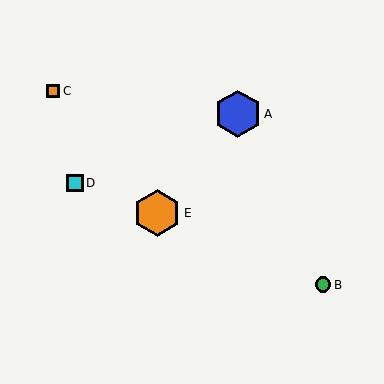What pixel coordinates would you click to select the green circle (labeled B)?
Click at (323, 285) to select the green circle B.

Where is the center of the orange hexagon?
The center of the orange hexagon is at (157, 213).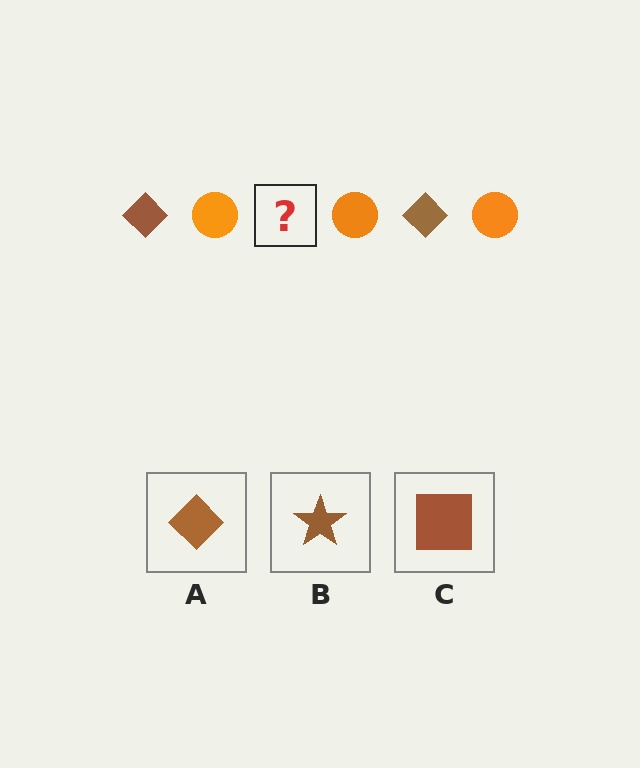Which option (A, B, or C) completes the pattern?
A.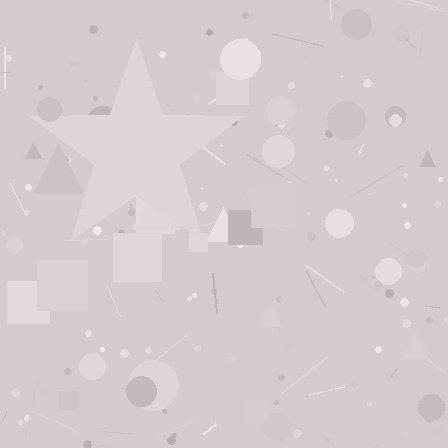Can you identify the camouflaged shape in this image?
The camouflaged shape is a star.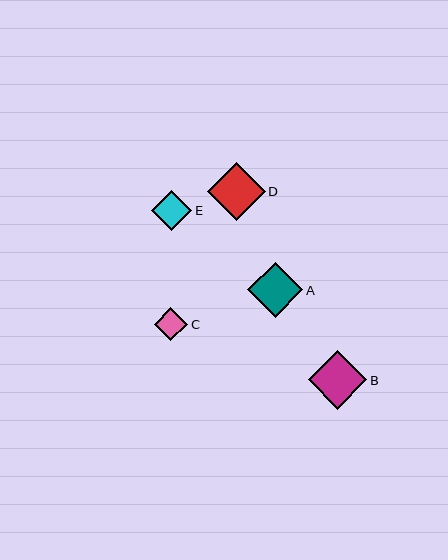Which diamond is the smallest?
Diamond C is the smallest with a size of approximately 34 pixels.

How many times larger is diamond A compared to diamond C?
Diamond A is approximately 1.6 times the size of diamond C.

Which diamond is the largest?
Diamond B is the largest with a size of approximately 58 pixels.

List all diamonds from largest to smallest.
From largest to smallest: B, D, A, E, C.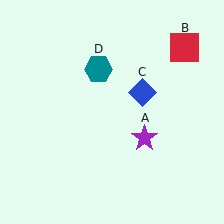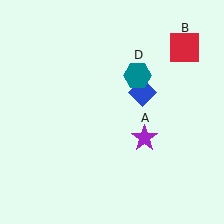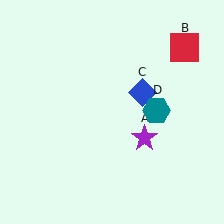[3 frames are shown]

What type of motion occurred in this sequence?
The teal hexagon (object D) rotated clockwise around the center of the scene.